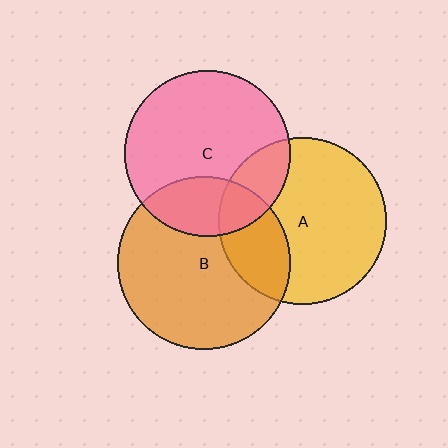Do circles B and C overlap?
Yes.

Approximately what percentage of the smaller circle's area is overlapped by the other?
Approximately 25%.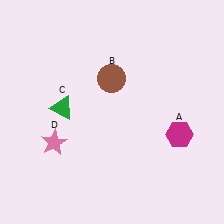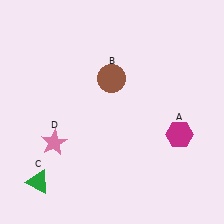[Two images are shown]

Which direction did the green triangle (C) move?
The green triangle (C) moved down.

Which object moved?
The green triangle (C) moved down.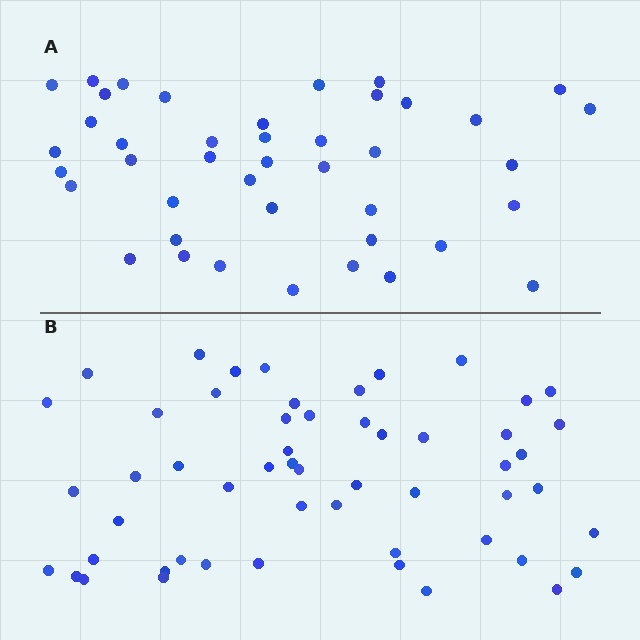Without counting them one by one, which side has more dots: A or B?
Region B (the bottom region) has more dots.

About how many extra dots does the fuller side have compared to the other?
Region B has roughly 12 or so more dots than region A.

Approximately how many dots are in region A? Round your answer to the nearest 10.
About 40 dots. (The exact count is 42, which rounds to 40.)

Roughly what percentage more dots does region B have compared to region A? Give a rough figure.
About 30% more.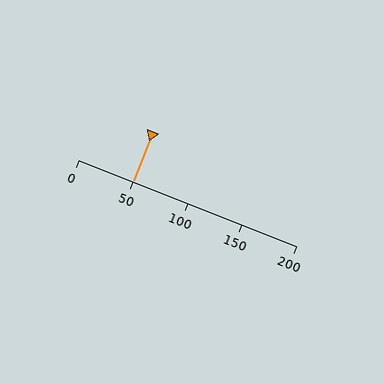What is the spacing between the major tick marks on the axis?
The major ticks are spaced 50 apart.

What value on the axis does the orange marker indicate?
The marker indicates approximately 50.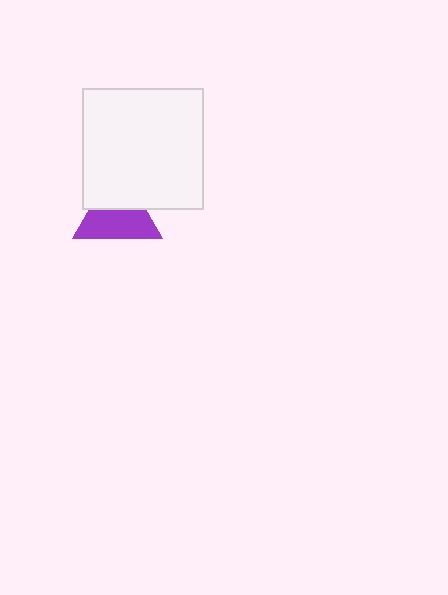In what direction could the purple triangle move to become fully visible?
The purple triangle could move down. That would shift it out from behind the white square entirely.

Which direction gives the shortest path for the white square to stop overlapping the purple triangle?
Moving up gives the shortest separation.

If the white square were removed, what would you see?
You would see the complete purple triangle.